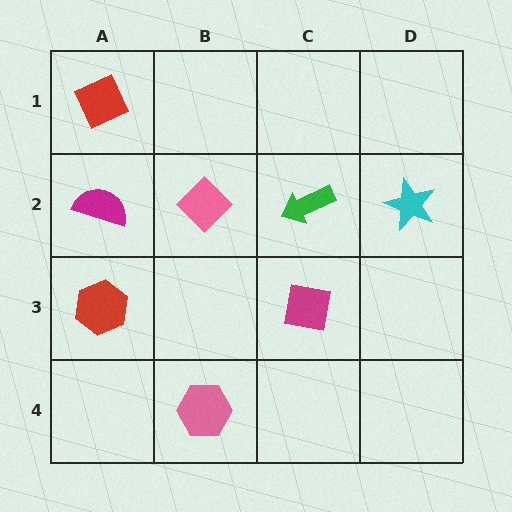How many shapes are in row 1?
1 shape.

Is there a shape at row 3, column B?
No, that cell is empty.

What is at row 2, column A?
A magenta semicircle.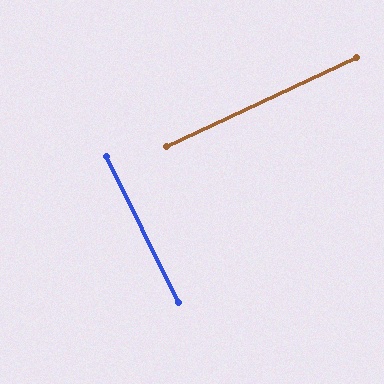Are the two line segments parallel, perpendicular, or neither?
Perpendicular — they meet at approximately 89°.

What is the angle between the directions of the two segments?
Approximately 89 degrees.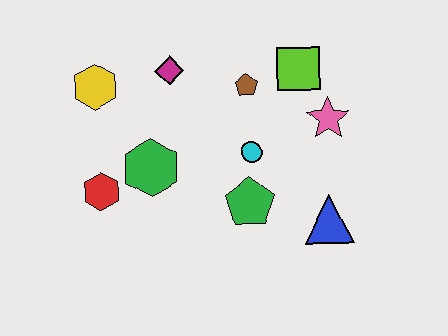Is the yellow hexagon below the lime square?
Yes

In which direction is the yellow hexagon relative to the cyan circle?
The yellow hexagon is to the left of the cyan circle.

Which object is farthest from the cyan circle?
The yellow hexagon is farthest from the cyan circle.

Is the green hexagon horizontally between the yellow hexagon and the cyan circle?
Yes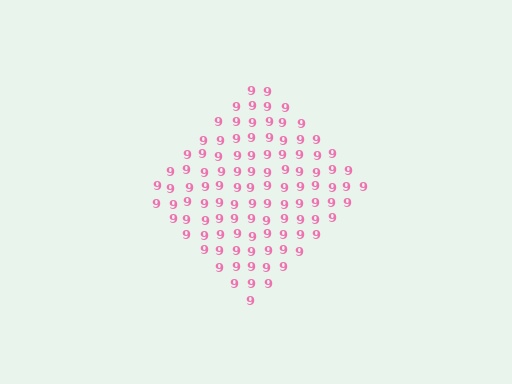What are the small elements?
The small elements are digit 9's.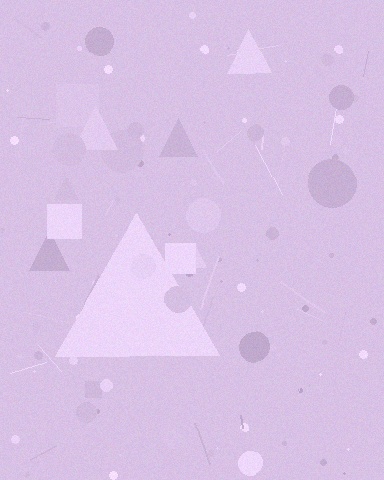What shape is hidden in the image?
A triangle is hidden in the image.